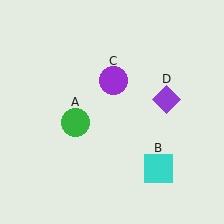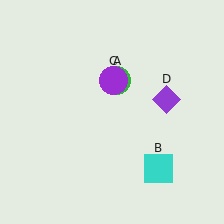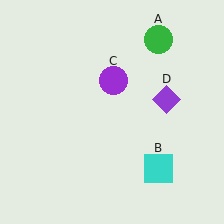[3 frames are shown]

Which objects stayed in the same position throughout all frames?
Cyan square (object B) and purple circle (object C) and purple diamond (object D) remained stationary.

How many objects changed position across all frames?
1 object changed position: green circle (object A).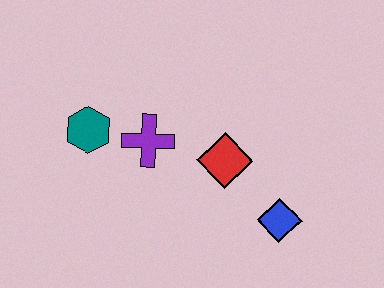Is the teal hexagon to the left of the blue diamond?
Yes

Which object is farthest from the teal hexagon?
The blue diamond is farthest from the teal hexagon.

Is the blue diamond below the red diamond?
Yes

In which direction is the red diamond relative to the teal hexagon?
The red diamond is to the right of the teal hexagon.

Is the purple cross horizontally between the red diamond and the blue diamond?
No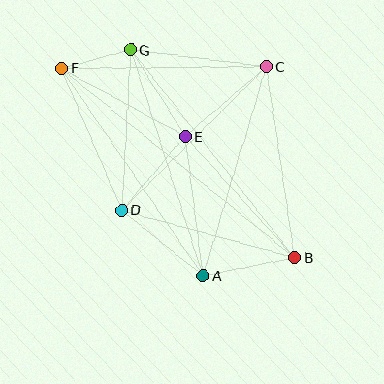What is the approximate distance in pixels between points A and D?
The distance between A and D is approximately 104 pixels.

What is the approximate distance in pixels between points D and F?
The distance between D and F is approximately 154 pixels.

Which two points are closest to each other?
Points F and G are closest to each other.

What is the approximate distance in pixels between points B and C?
The distance between B and C is approximately 193 pixels.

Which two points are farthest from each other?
Points B and F are farthest from each other.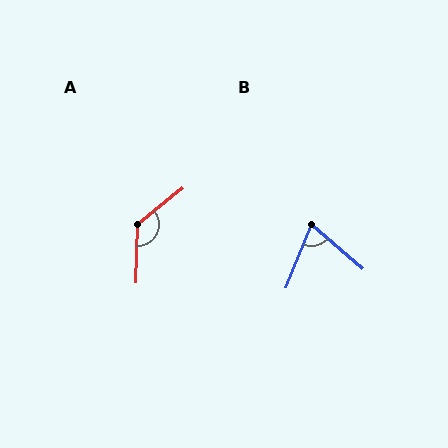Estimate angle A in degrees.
Approximately 130 degrees.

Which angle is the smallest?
B, at approximately 71 degrees.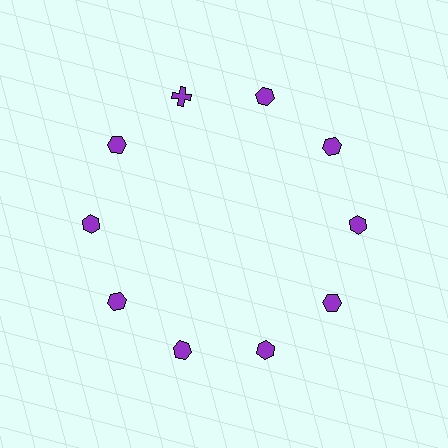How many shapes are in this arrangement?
There are 10 shapes arranged in a ring pattern.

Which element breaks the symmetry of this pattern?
The purple cross at roughly the 11 o'clock position breaks the symmetry. All other shapes are purple hexagons.